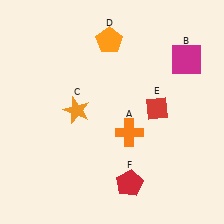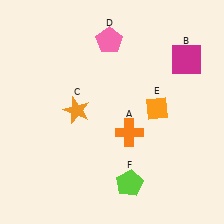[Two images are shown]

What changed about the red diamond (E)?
In Image 1, E is red. In Image 2, it changed to orange.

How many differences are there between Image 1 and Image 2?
There are 3 differences between the two images.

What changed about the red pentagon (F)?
In Image 1, F is red. In Image 2, it changed to lime.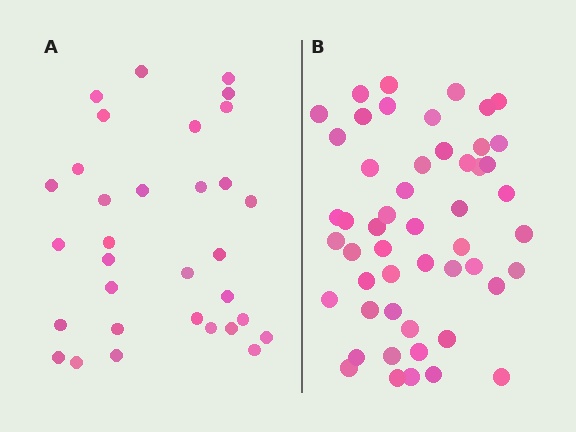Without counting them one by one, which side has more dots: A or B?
Region B (the right region) has more dots.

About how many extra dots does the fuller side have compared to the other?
Region B has approximately 20 more dots than region A.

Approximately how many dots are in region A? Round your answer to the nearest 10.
About 30 dots. (The exact count is 32, which rounds to 30.)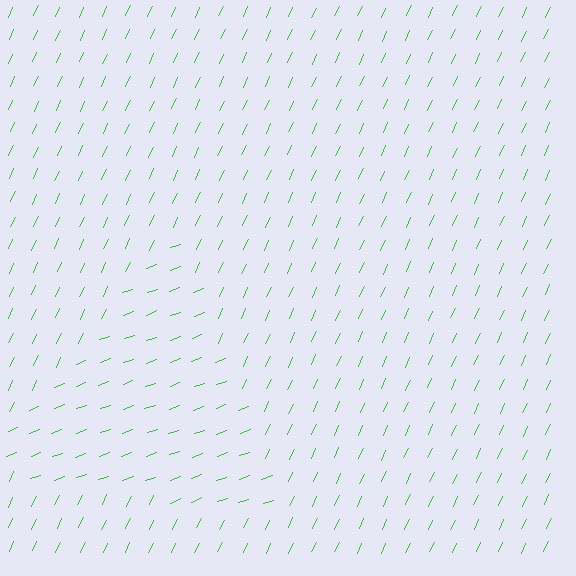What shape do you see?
I see a triangle.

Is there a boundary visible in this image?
Yes, there is a texture boundary formed by a change in line orientation.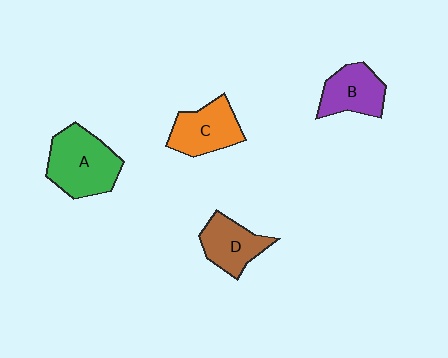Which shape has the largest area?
Shape A (green).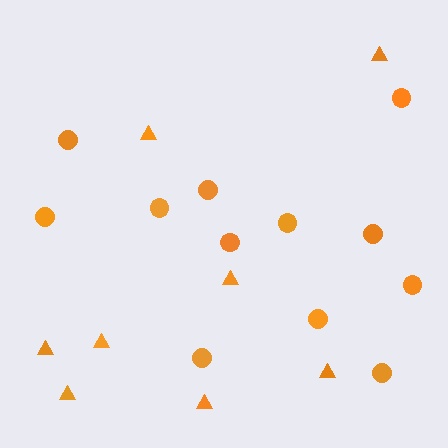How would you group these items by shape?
There are 2 groups: one group of circles (12) and one group of triangles (8).